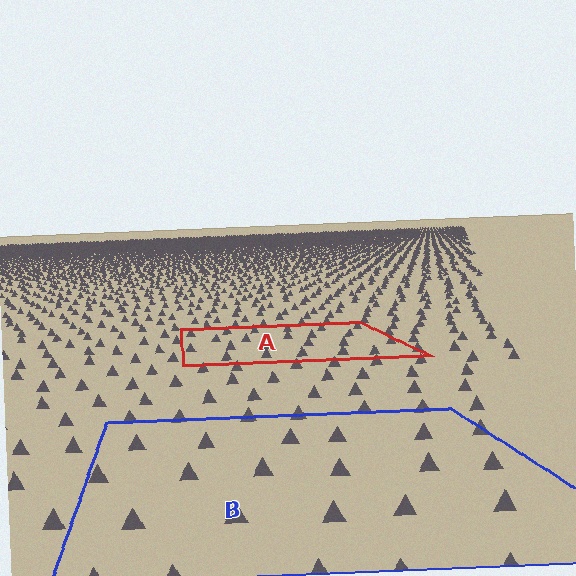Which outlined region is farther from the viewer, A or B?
Region A is farther from the viewer — the texture elements inside it appear smaller and more densely packed.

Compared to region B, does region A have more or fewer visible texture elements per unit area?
Region A has more texture elements per unit area — they are packed more densely because it is farther away.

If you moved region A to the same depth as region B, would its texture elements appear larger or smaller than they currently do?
They would appear larger. At a closer depth, the same texture elements are projected at a bigger on-screen size.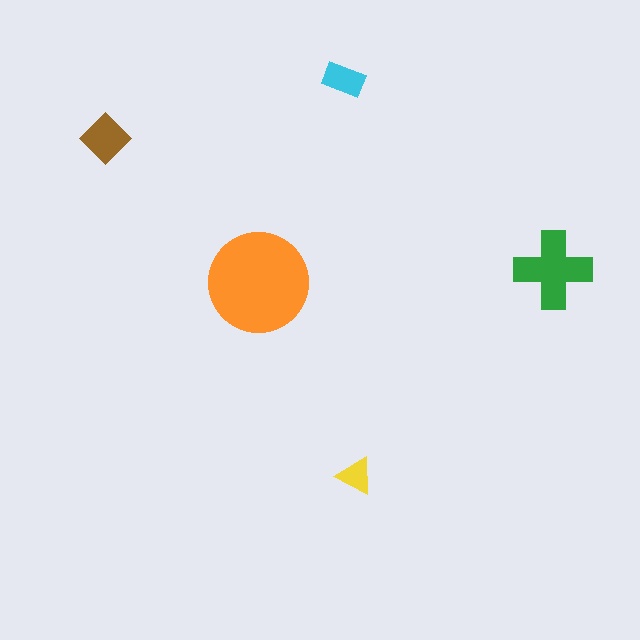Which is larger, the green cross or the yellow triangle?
The green cross.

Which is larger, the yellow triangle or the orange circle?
The orange circle.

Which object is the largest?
The orange circle.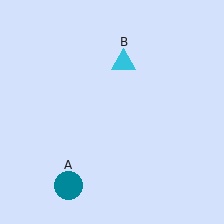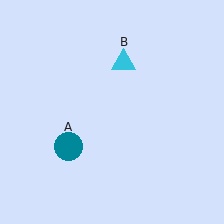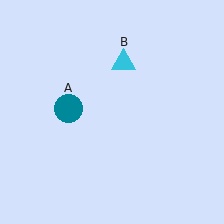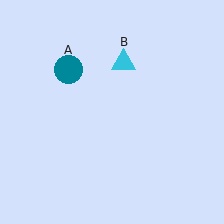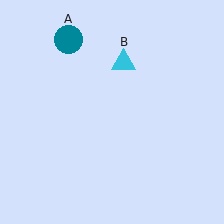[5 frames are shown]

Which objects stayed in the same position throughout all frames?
Cyan triangle (object B) remained stationary.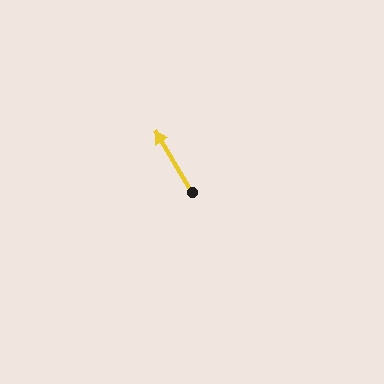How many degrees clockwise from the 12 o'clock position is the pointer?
Approximately 329 degrees.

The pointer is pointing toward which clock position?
Roughly 11 o'clock.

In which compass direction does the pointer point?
Northwest.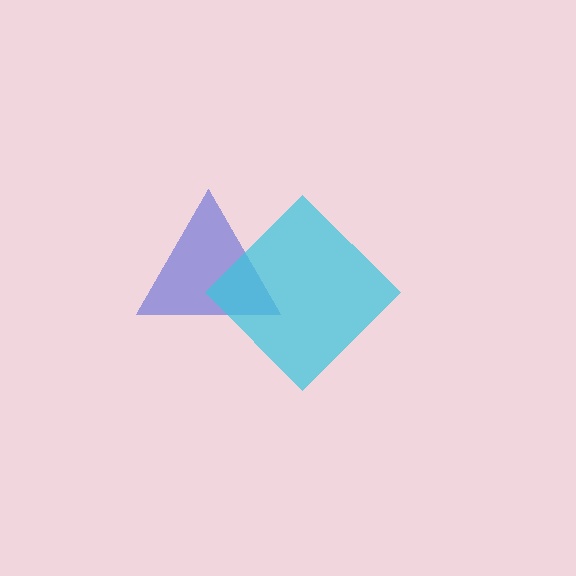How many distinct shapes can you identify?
There are 2 distinct shapes: a blue triangle, a cyan diamond.